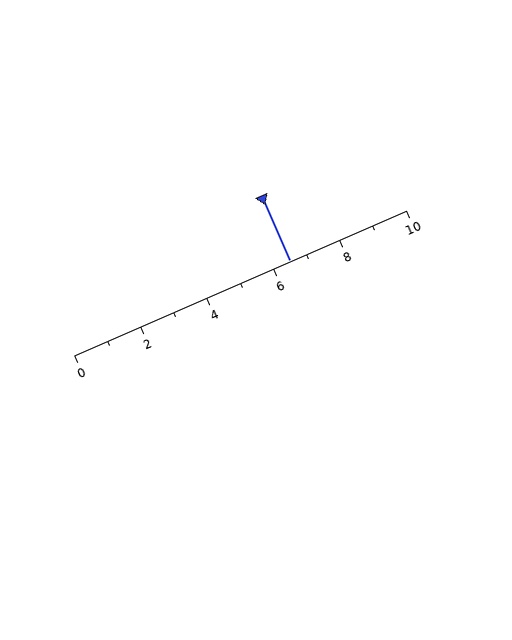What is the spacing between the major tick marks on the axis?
The major ticks are spaced 2 apart.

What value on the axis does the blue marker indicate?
The marker indicates approximately 6.5.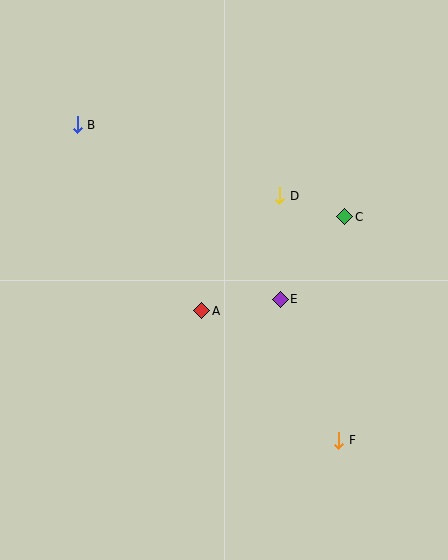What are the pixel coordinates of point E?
Point E is at (280, 299).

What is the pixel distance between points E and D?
The distance between E and D is 104 pixels.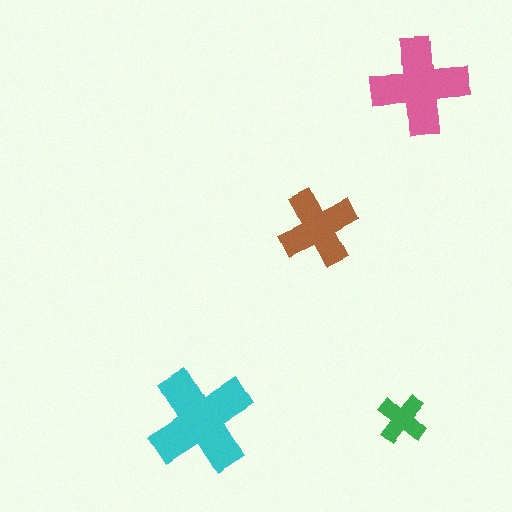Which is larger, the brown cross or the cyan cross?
The cyan one.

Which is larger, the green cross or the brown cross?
The brown one.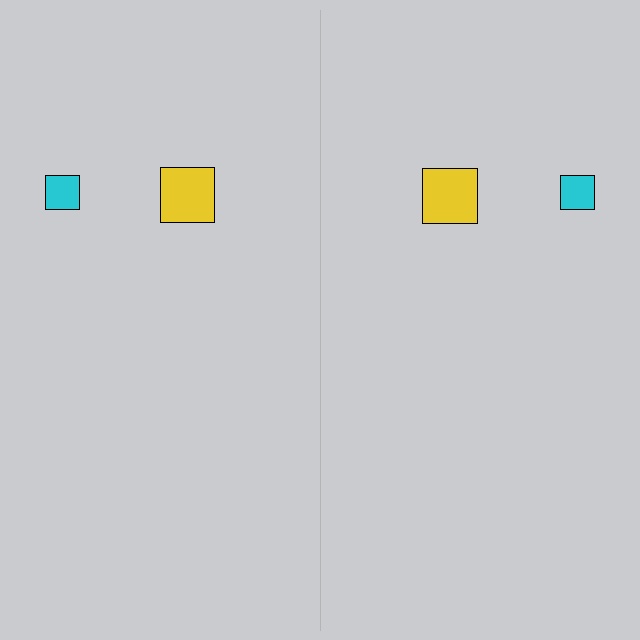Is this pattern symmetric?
Yes, this pattern has bilateral (reflection) symmetry.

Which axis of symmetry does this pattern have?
The pattern has a vertical axis of symmetry running through the center of the image.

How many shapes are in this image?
There are 4 shapes in this image.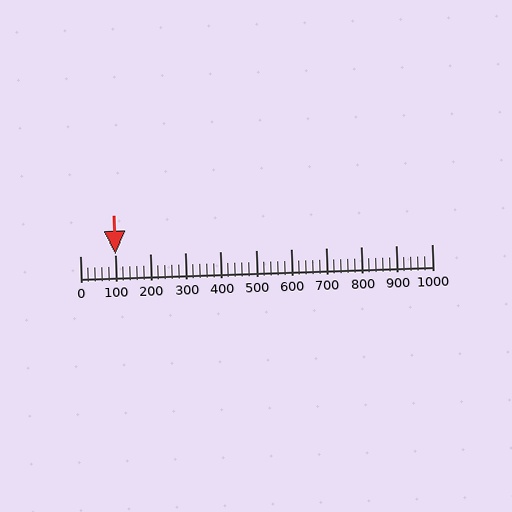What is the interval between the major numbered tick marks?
The major tick marks are spaced 100 units apart.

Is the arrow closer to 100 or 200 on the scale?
The arrow is closer to 100.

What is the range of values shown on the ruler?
The ruler shows values from 0 to 1000.